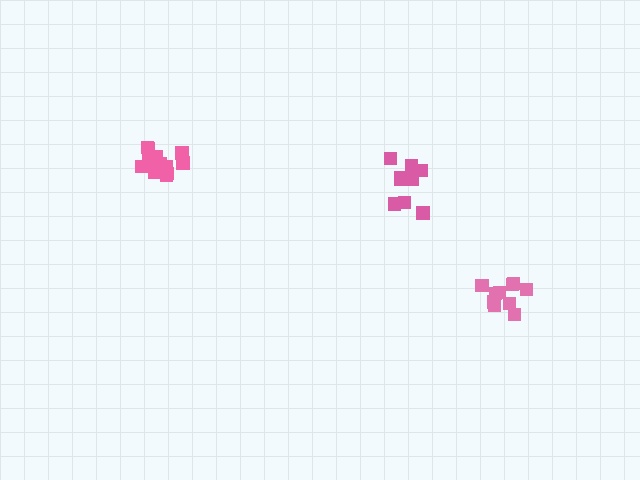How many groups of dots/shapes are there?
There are 3 groups.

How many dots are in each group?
Group 1: 10 dots, Group 2: 14 dots, Group 3: 10 dots (34 total).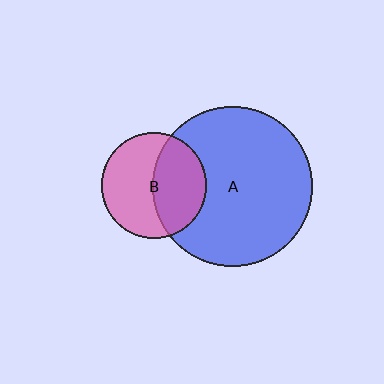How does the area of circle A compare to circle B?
Approximately 2.3 times.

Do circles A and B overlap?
Yes.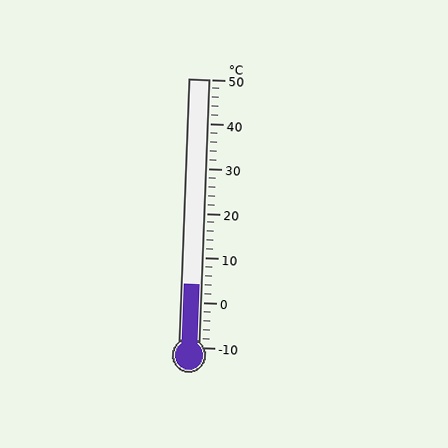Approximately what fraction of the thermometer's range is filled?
The thermometer is filled to approximately 25% of its range.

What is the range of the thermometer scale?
The thermometer scale ranges from -10°C to 50°C.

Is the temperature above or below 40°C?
The temperature is below 40°C.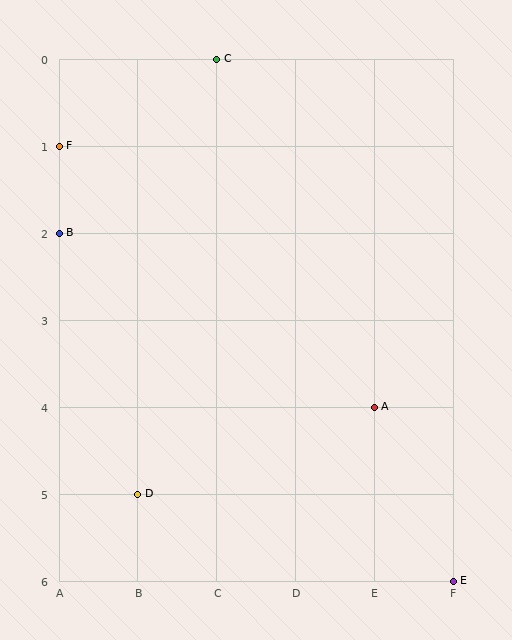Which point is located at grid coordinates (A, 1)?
Point F is at (A, 1).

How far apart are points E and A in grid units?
Points E and A are 1 column and 2 rows apart (about 2.2 grid units diagonally).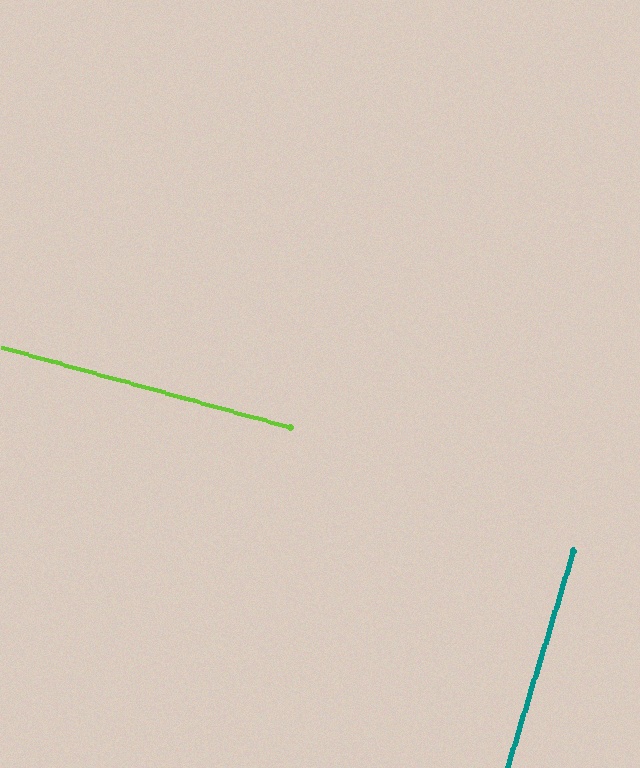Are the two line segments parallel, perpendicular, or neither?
Perpendicular — they meet at approximately 88°.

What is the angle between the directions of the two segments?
Approximately 88 degrees.